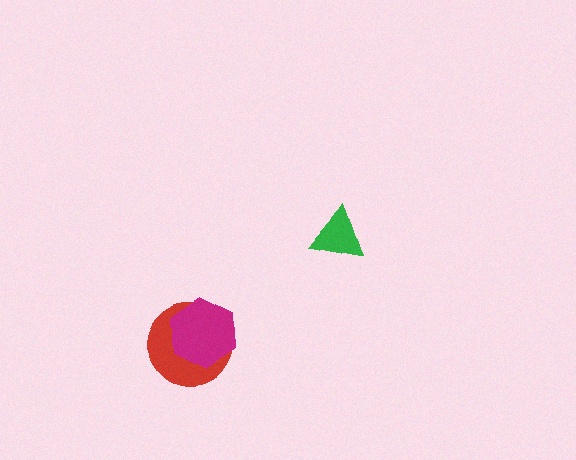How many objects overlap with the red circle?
1 object overlaps with the red circle.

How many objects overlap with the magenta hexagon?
1 object overlaps with the magenta hexagon.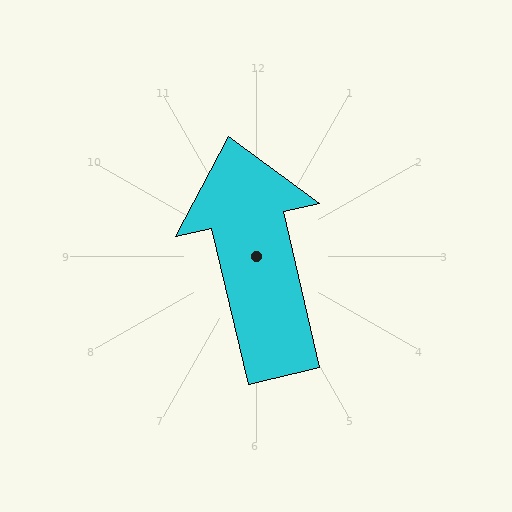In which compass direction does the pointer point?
North.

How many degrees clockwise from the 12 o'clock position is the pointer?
Approximately 347 degrees.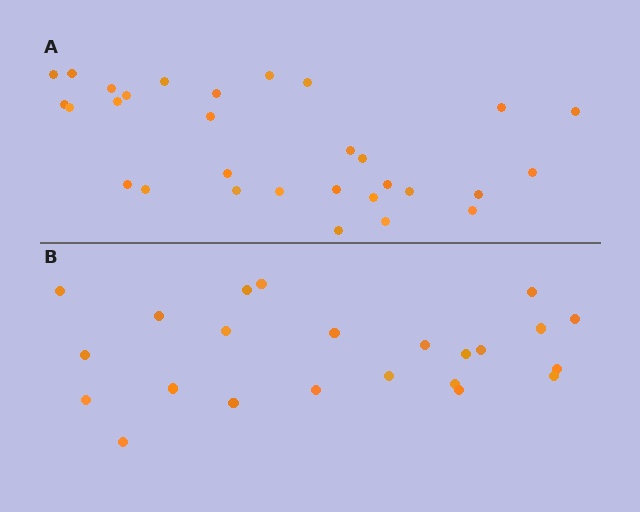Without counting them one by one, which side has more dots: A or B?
Region A (the top region) has more dots.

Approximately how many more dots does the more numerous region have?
Region A has roughly 8 or so more dots than region B.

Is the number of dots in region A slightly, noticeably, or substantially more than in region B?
Region A has noticeably more, but not dramatically so. The ratio is roughly 1.3 to 1.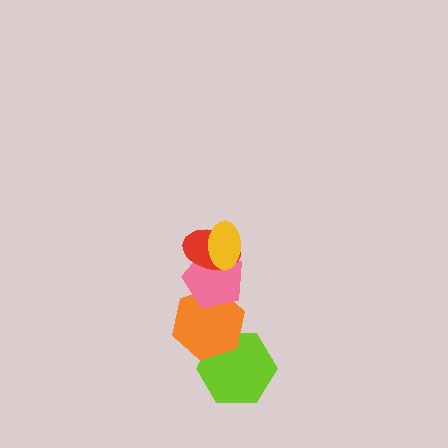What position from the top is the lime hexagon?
The lime hexagon is 5th from the top.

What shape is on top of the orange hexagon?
The pink pentagon is on top of the orange hexagon.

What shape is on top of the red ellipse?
The yellow ellipse is on top of the red ellipse.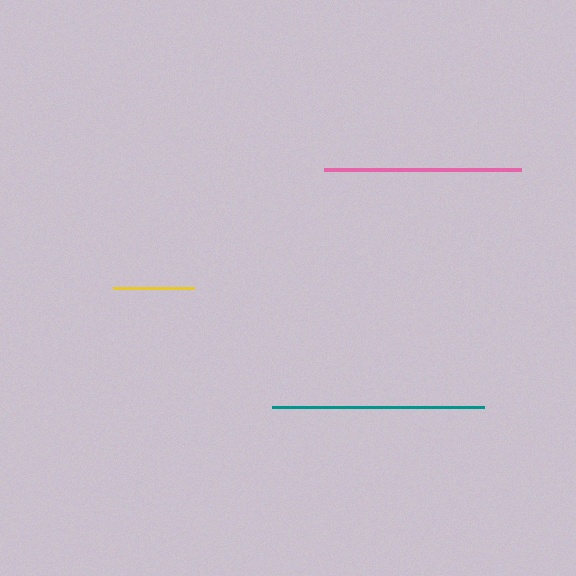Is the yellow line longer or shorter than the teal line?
The teal line is longer than the yellow line.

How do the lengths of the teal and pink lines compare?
The teal and pink lines are approximately the same length.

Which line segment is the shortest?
The yellow line is the shortest at approximately 81 pixels.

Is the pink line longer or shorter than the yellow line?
The pink line is longer than the yellow line.